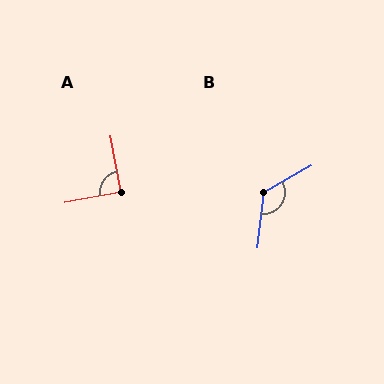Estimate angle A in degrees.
Approximately 90 degrees.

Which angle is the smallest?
A, at approximately 90 degrees.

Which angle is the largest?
B, at approximately 126 degrees.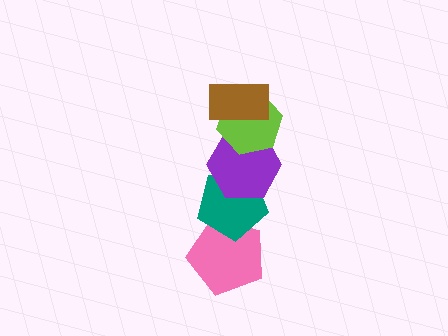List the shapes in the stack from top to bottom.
From top to bottom: the brown rectangle, the lime hexagon, the purple hexagon, the teal pentagon, the pink pentagon.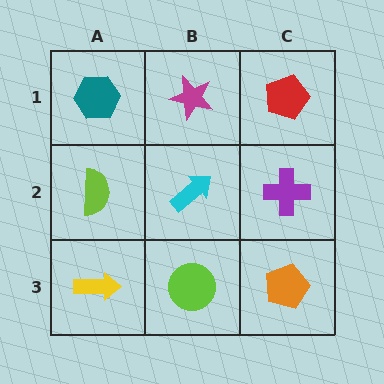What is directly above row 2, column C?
A red pentagon.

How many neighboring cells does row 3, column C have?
2.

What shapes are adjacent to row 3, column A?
A lime semicircle (row 2, column A), a lime circle (row 3, column B).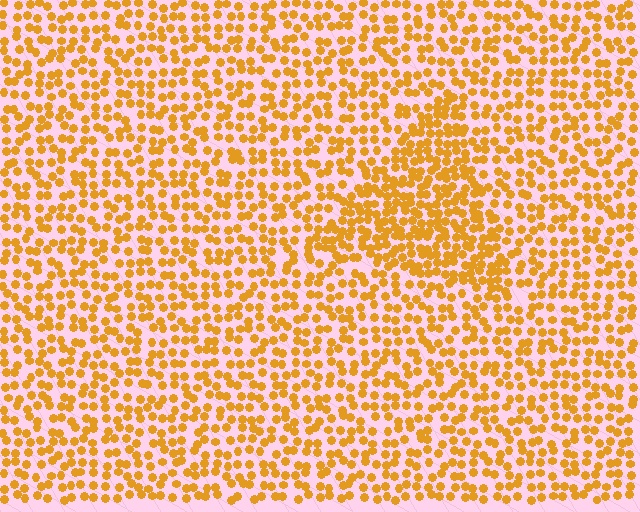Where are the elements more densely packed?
The elements are more densely packed inside the triangle boundary.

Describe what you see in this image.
The image contains small orange elements arranged at two different densities. A triangle-shaped region is visible where the elements are more densely packed than the surrounding area.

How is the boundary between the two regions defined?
The boundary is defined by a change in element density (approximately 1.7x ratio). All elements are the same color, size, and shape.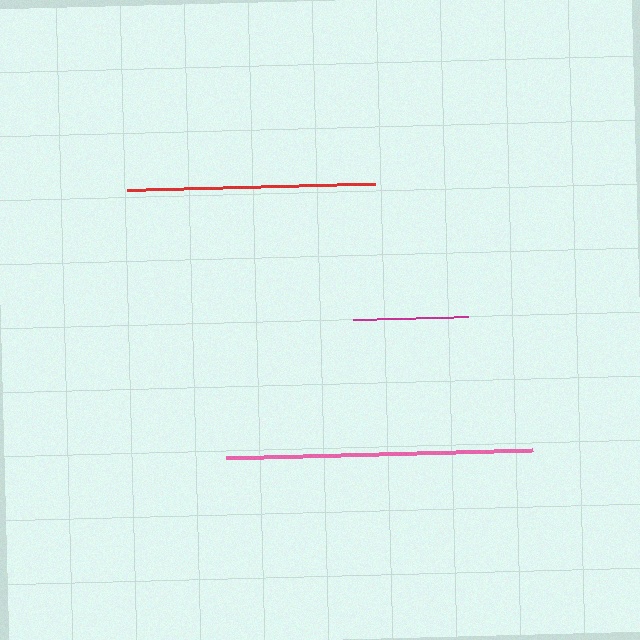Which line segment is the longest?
The pink line is the longest at approximately 307 pixels.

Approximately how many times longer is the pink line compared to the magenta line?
The pink line is approximately 2.7 times the length of the magenta line.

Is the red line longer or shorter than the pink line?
The pink line is longer than the red line.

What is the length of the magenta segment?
The magenta segment is approximately 115 pixels long.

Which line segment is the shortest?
The magenta line is the shortest at approximately 115 pixels.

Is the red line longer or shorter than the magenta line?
The red line is longer than the magenta line.